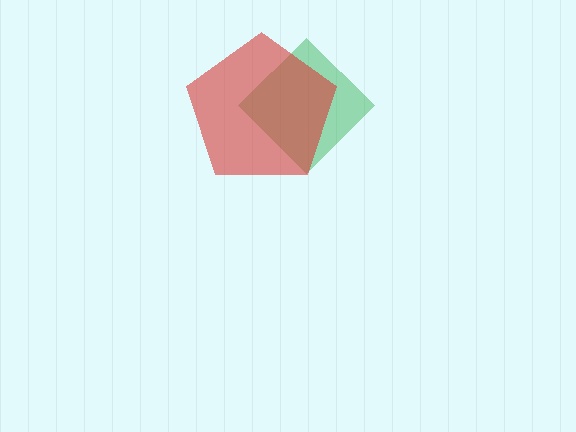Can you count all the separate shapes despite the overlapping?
Yes, there are 2 separate shapes.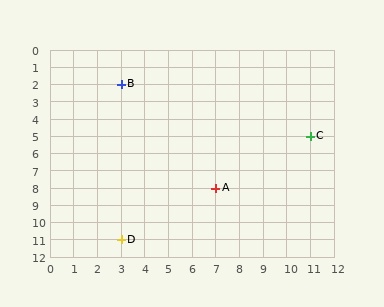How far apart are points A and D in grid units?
Points A and D are 4 columns and 3 rows apart (about 5.0 grid units diagonally).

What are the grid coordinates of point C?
Point C is at grid coordinates (11, 5).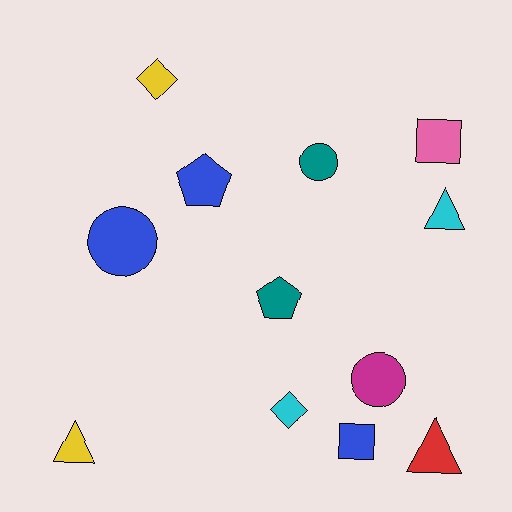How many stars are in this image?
There are no stars.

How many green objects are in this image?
There are no green objects.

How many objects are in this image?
There are 12 objects.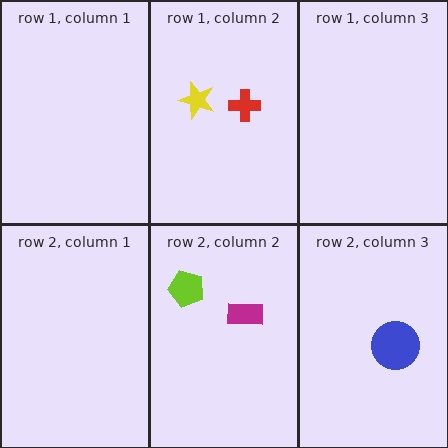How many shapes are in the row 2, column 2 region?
2.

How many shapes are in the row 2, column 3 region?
1.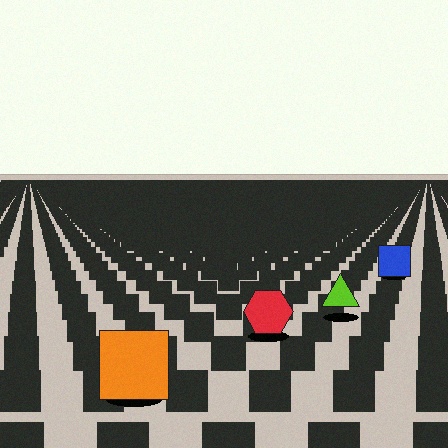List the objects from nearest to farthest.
From nearest to farthest: the orange square, the red hexagon, the lime triangle, the blue square.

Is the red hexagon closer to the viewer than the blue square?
Yes. The red hexagon is closer — you can tell from the texture gradient: the ground texture is coarser near it.